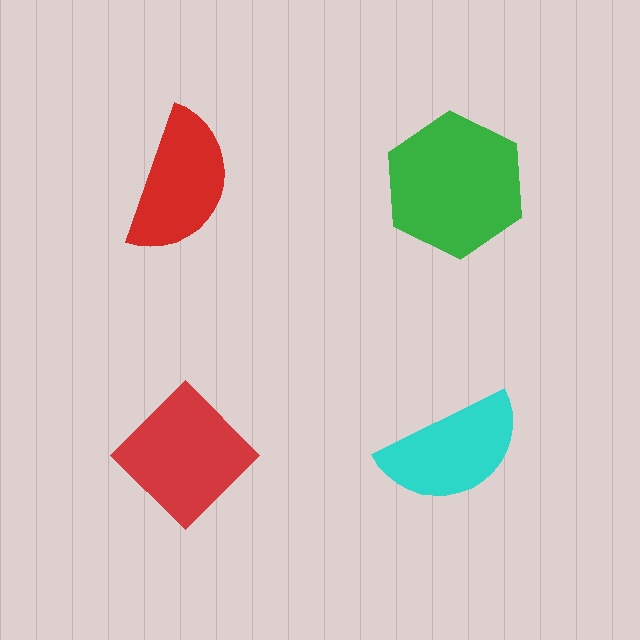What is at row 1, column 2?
A green hexagon.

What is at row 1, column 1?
A red semicircle.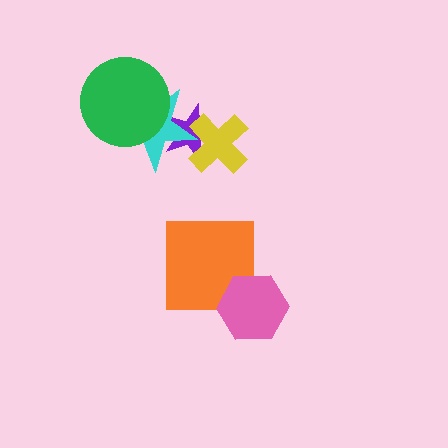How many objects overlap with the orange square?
1 object overlaps with the orange square.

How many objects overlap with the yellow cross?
2 objects overlap with the yellow cross.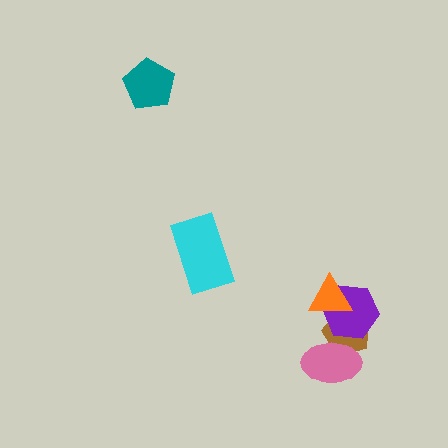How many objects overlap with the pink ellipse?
1 object overlaps with the pink ellipse.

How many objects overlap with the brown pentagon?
3 objects overlap with the brown pentagon.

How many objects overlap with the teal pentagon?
0 objects overlap with the teal pentagon.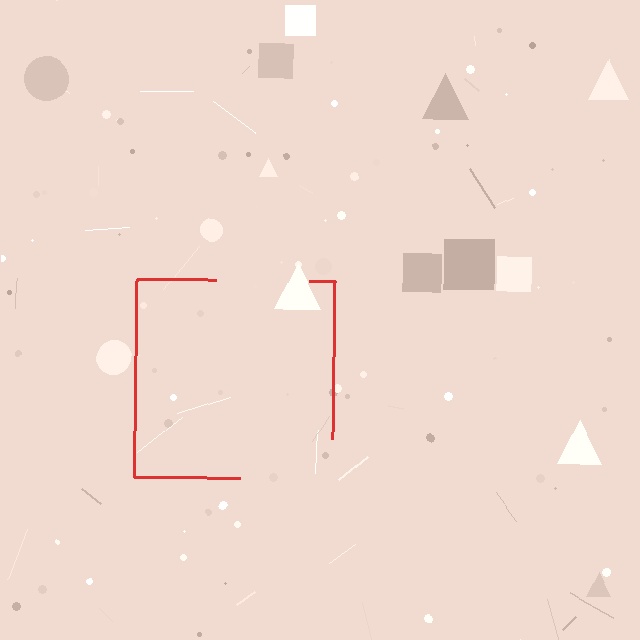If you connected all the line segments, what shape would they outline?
They would outline a square.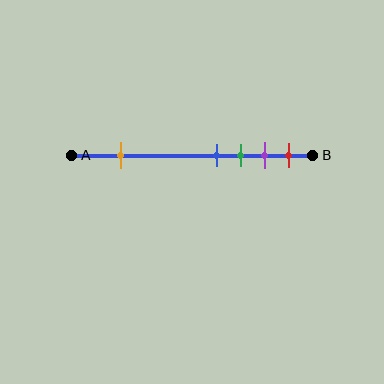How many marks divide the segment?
There are 5 marks dividing the segment.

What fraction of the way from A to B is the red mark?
The red mark is approximately 90% (0.9) of the way from A to B.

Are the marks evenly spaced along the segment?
No, the marks are not evenly spaced.